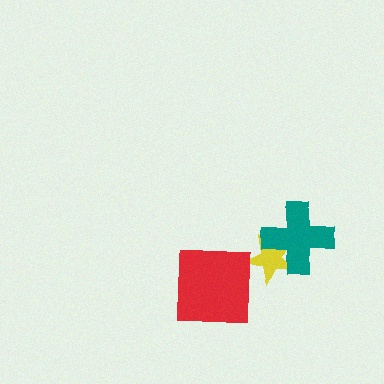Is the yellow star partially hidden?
Yes, it is partially covered by another shape.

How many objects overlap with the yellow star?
1 object overlaps with the yellow star.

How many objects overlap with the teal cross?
1 object overlaps with the teal cross.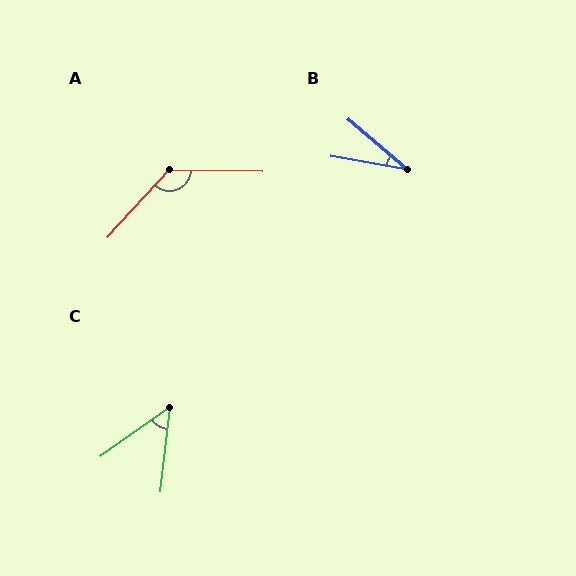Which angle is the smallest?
B, at approximately 30 degrees.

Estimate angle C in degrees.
Approximately 49 degrees.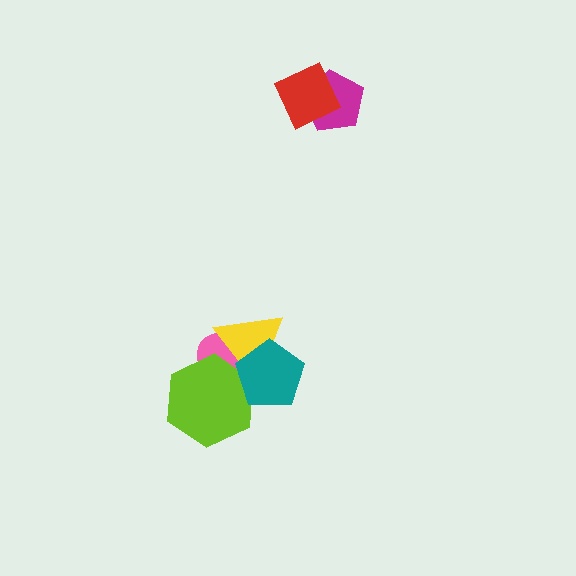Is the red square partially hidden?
No, no other shape covers it.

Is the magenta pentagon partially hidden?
Yes, it is partially covered by another shape.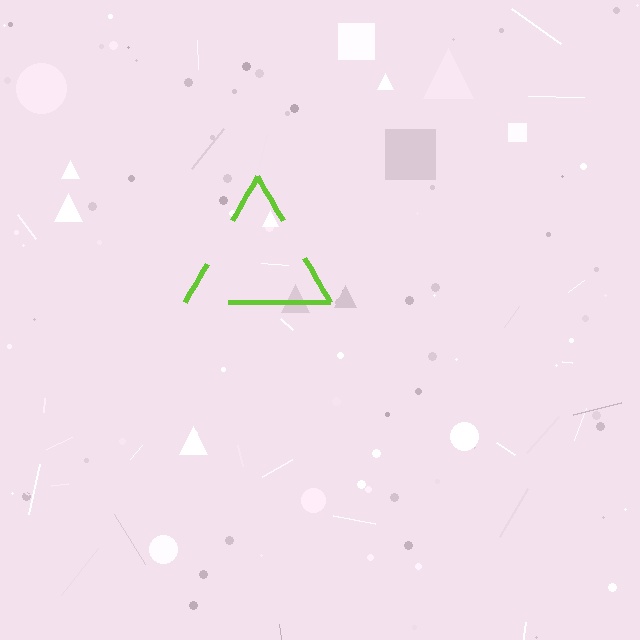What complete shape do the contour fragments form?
The contour fragments form a triangle.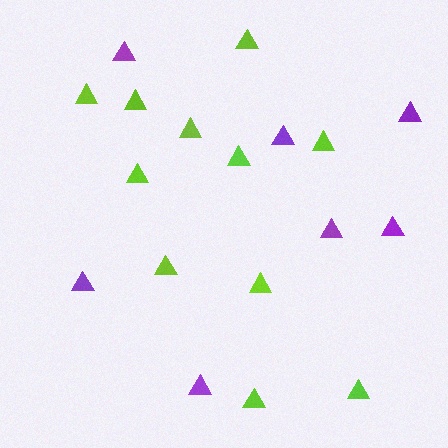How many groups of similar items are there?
There are 2 groups: one group of lime triangles (11) and one group of purple triangles (7).